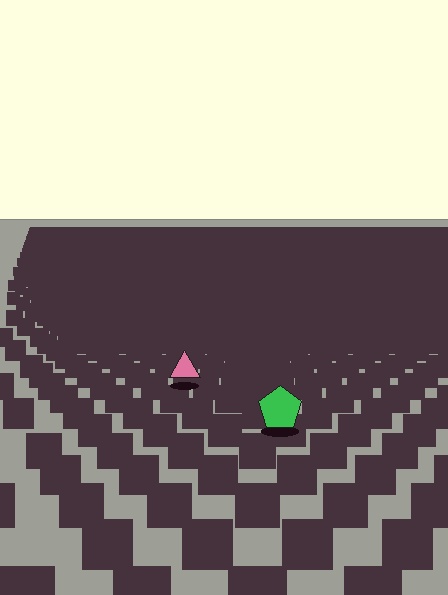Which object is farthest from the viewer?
The pink triangle is farthest from the viewer. It appears smaller and the ground texture around it is denser.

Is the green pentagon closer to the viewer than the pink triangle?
Yes. The green pentagon is closer — you can tell from the texture gradient: the ground texture is coarser near it.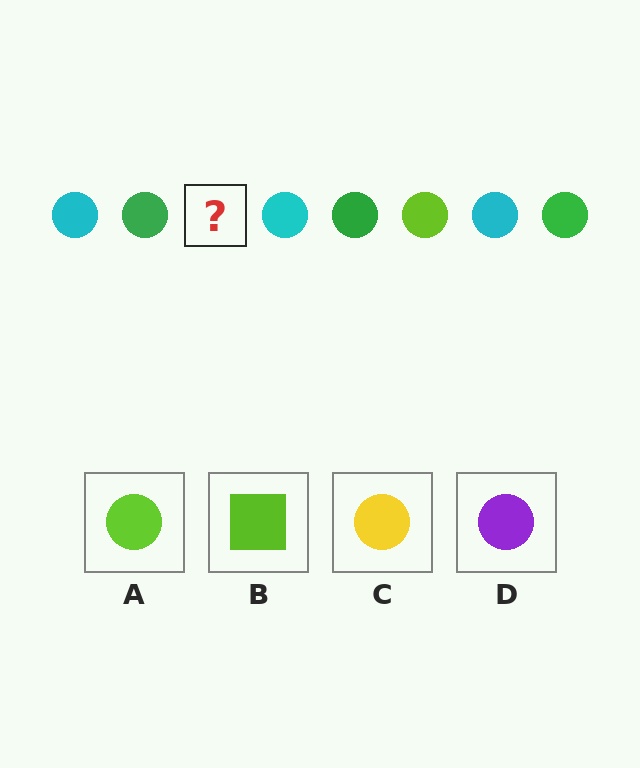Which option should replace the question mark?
Option A.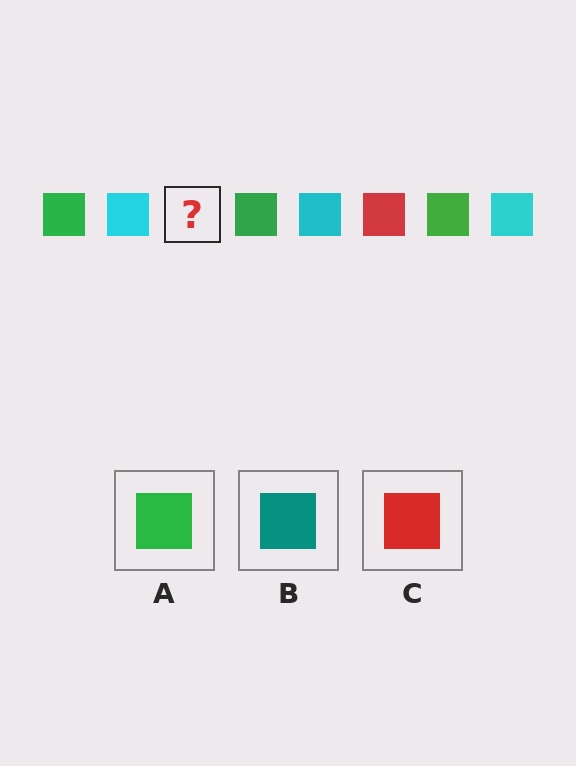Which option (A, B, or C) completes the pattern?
C.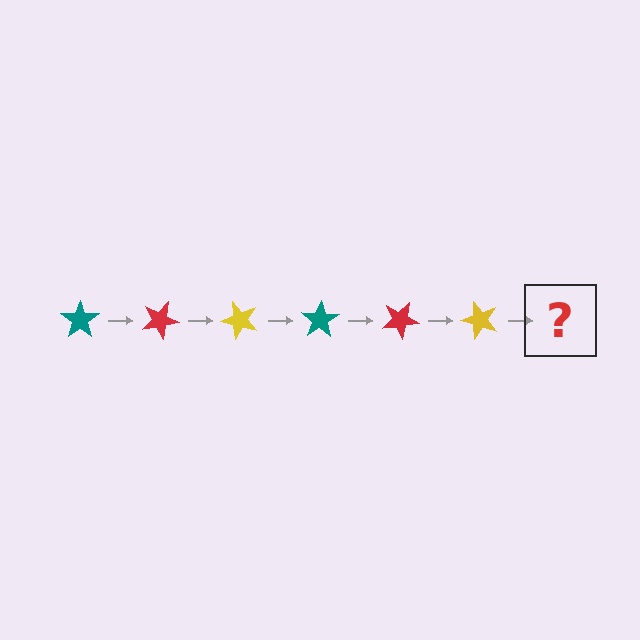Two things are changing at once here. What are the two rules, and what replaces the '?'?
The two rules are that it rotates 25 degrees each step and the color cycles through teal, red, and yellow. The '?' should be a teal star, rotated 150 degrees from the start.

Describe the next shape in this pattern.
It should be a teal star, rotated 150 degrees from the start.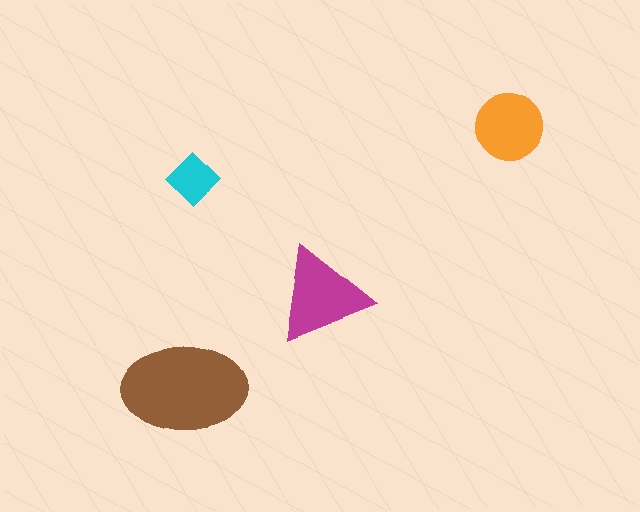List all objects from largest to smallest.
The brown ellipse, the magenta triangle, the orange circle, the cyan diamond.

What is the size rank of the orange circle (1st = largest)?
3rd.